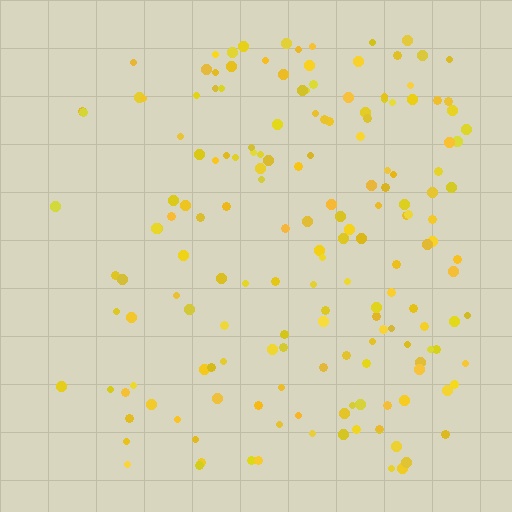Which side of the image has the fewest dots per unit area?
The left.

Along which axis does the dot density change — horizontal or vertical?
Horizontal.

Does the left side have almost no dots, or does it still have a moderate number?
Still a moderate number, just noticeably fewer than the right.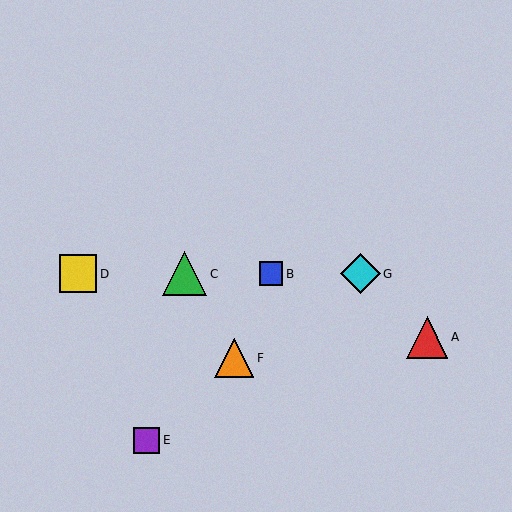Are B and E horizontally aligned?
No, B is at y≈274 and E is at y≈440.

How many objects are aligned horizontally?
4 objects (B, C, D, G) are aligned horizontally.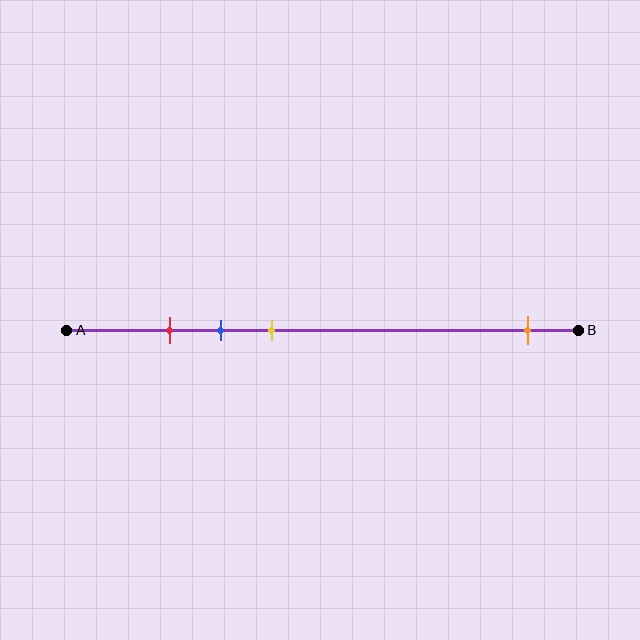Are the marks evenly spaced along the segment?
No, the marks are not evenly spaced.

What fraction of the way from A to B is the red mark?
The red mark is approximately 20% (0.2) of the way from A to B.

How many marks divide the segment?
There are 4 marks dividing the segment.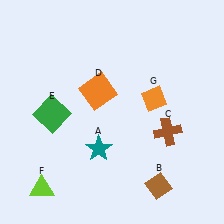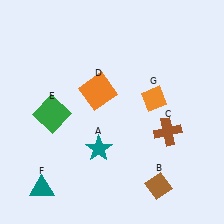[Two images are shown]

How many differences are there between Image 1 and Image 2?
There is 1 difference between the two images.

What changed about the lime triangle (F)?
In Image 1, F is lime. In Image 2, it changed to teal.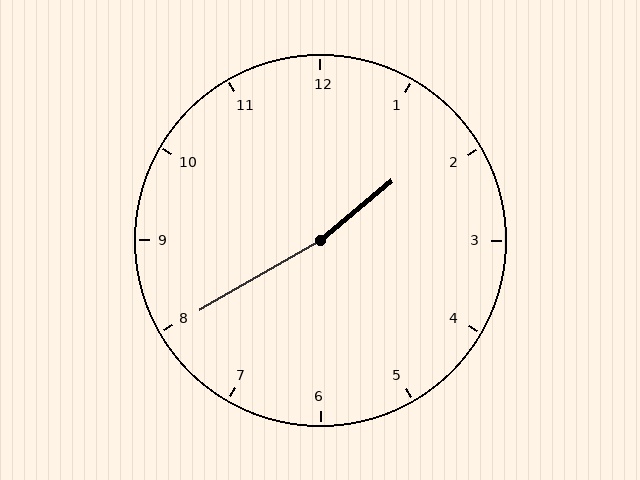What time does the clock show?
1:40.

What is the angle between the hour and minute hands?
Approximately 170 degrees.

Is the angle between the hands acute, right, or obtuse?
It is obtuse.